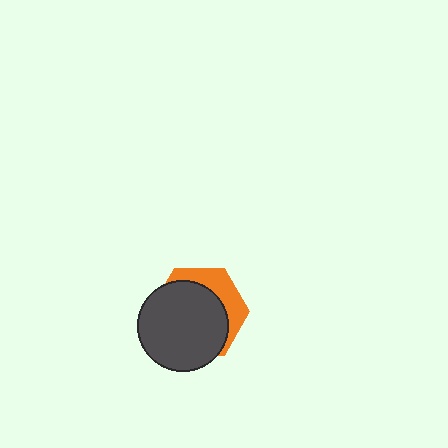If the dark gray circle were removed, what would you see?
You would see the complete orange hexagon.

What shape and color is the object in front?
The object in front is a dark gray circle.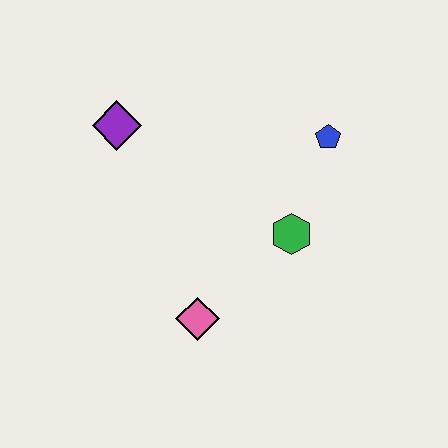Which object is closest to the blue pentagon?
The green hexagon is closest to the blue pentagon.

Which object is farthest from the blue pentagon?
The pink diamond is farthest from the blue pentagon.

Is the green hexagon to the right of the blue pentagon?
No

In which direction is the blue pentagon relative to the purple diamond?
The blue pentagon is to the right of the purple diamond.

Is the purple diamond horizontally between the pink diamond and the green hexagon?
No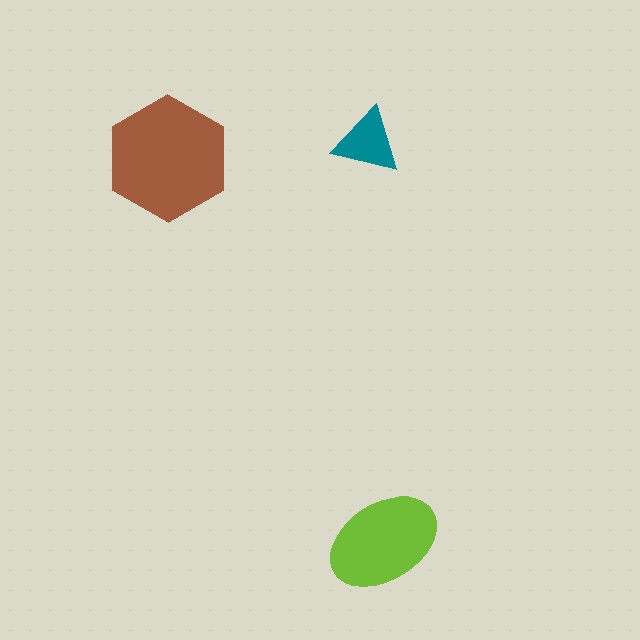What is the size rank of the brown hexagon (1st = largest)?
1st.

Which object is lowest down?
The lime ellipse is bottommost.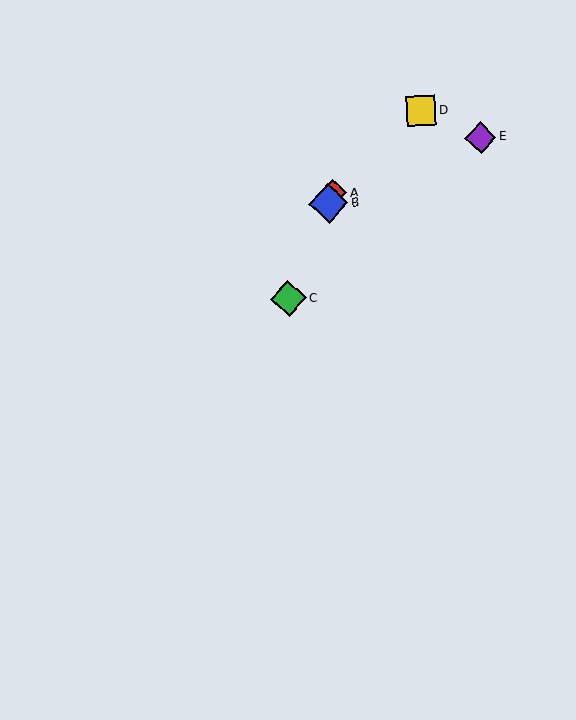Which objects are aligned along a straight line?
Objects A, B, C are aligned along a straight line.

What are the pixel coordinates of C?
Object C is at (288, 299).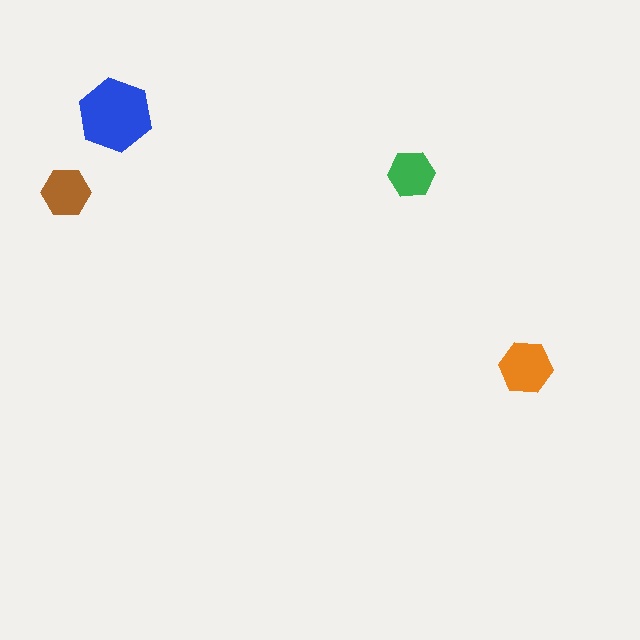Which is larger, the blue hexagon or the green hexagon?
The blue one.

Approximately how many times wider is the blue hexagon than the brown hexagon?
About 1.5 times wider.